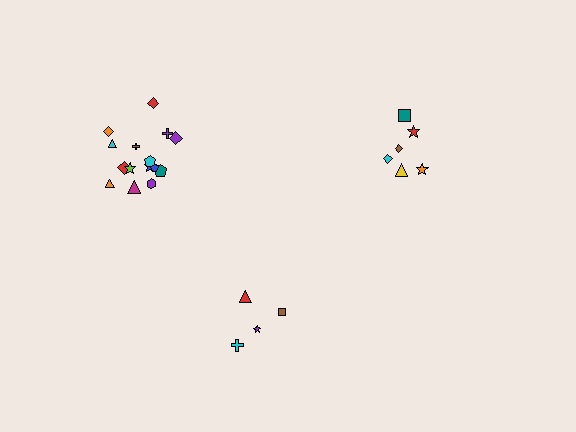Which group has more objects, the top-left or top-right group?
The top-left group.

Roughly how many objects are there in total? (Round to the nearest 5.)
Roughly 25 objects in total.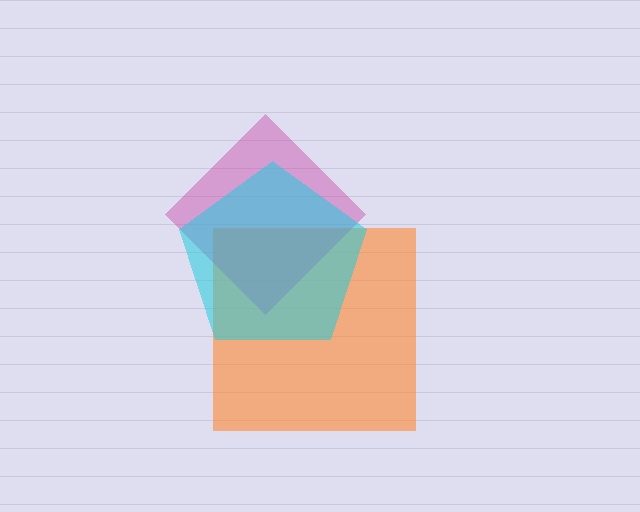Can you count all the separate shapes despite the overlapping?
Yes, there are 3 separate shapes.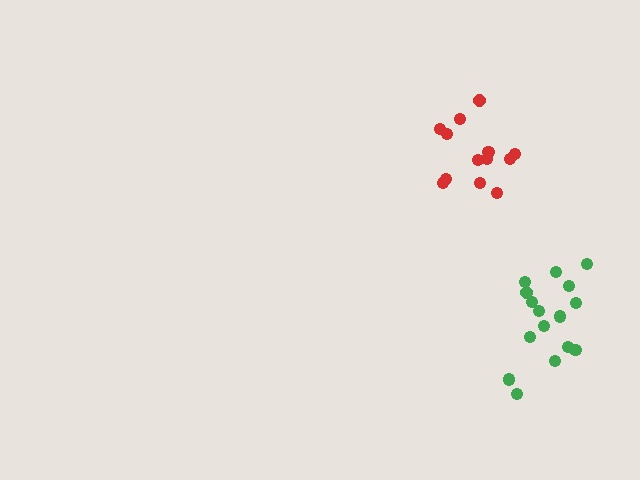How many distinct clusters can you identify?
There are 2 distinct clusters.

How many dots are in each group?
Group 1: 14 dots, Group 2: 16 dots (30 total).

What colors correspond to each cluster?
The clusters are colored: red, green.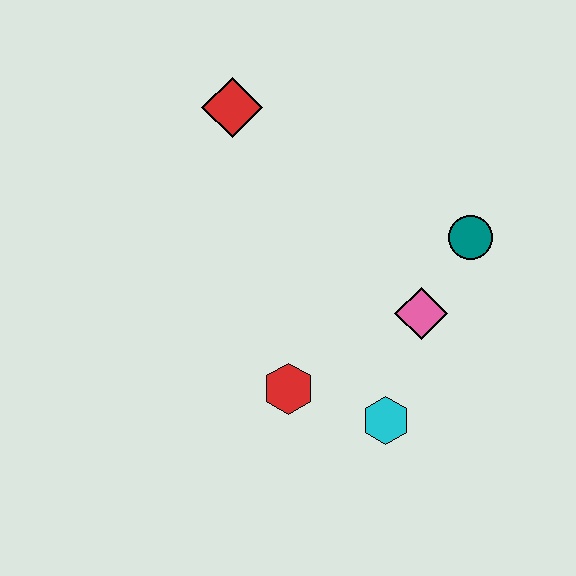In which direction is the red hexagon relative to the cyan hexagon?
The red hexagon is to the left of the cyan hexagon.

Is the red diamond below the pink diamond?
No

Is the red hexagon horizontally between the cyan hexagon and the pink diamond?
No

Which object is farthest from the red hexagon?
The red diamond is farthest from the red hexagon.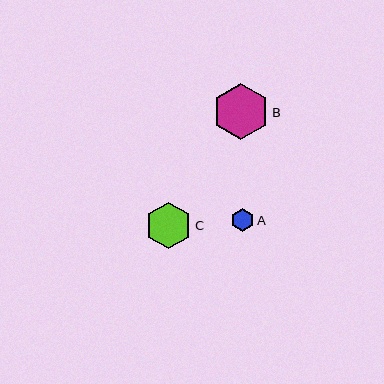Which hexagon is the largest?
Hexagon B is the largest with a size of approximately 57 pixels.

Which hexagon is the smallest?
Hexagon A is the smallest with a size of approximately 23 pixels.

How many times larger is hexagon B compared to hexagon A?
Hexagon B is approximately 2.4 times the size of hexagon A.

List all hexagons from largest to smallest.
From largest to smallest: B, C, A.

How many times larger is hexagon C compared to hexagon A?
Hexagon C is approximately 2.0 times the size of hexagon A.